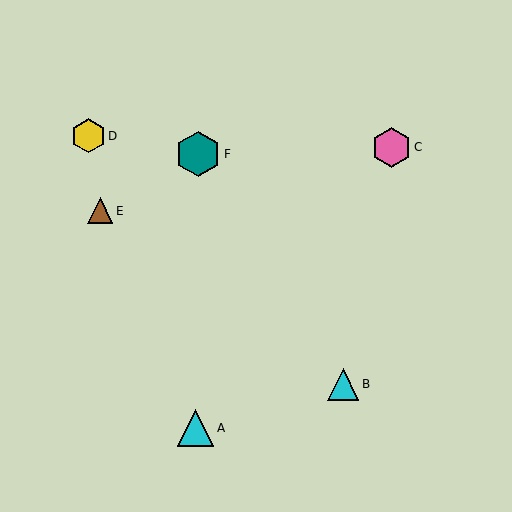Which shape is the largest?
The teal hexagon (labeled F) is the largest.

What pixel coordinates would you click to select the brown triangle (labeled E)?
Click at (100, 211) to select the brown triangle E.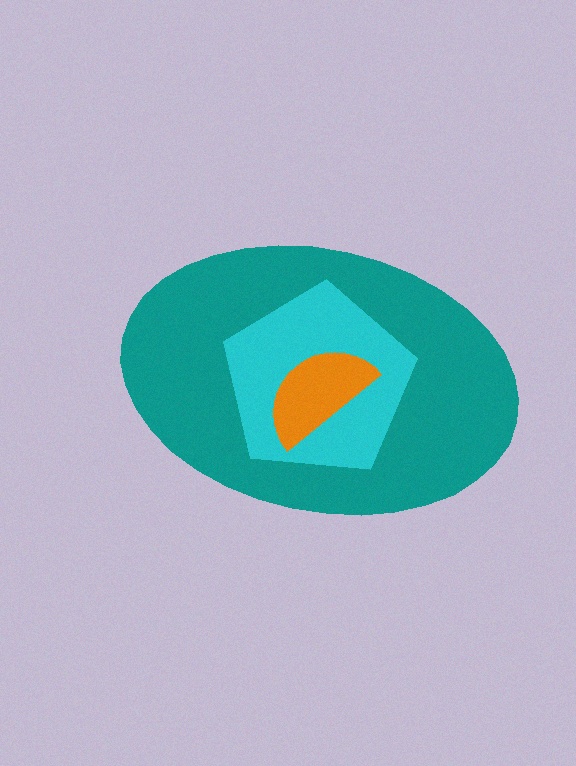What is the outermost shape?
The teal ellipse.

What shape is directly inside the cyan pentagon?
The orange semicircle.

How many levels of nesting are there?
3.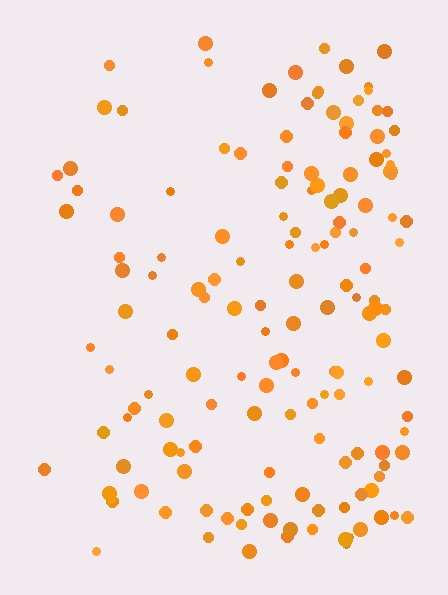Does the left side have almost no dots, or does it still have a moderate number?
Still a moderate number, just noticeably fewer than the right.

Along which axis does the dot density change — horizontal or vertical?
Horizontal.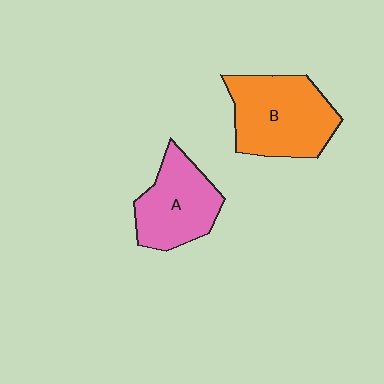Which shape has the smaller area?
Shape A (pink).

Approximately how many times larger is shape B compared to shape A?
Approximately 1.3 times.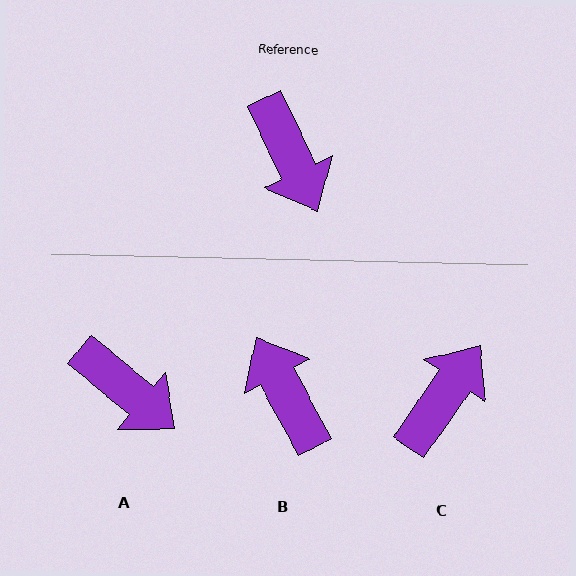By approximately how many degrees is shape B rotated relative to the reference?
Approximately 177 degrees clockwise.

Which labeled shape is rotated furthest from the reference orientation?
B, about 177 degrees away.